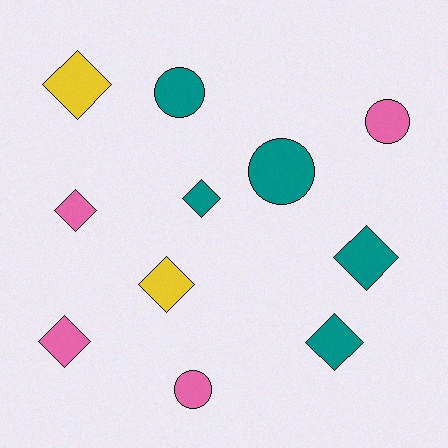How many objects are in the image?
There are 11 objects.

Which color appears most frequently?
Teal, with 5 objects.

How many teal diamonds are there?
There are 3 teal diamonds.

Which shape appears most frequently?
Diamond, with 7 objects.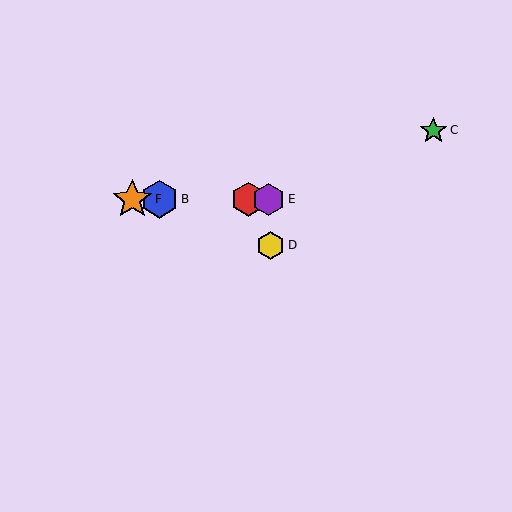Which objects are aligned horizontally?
Objects A, B, E, F are aligned horizontally.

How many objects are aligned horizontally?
4 objects (A, B, E, F) are aligned horizontally.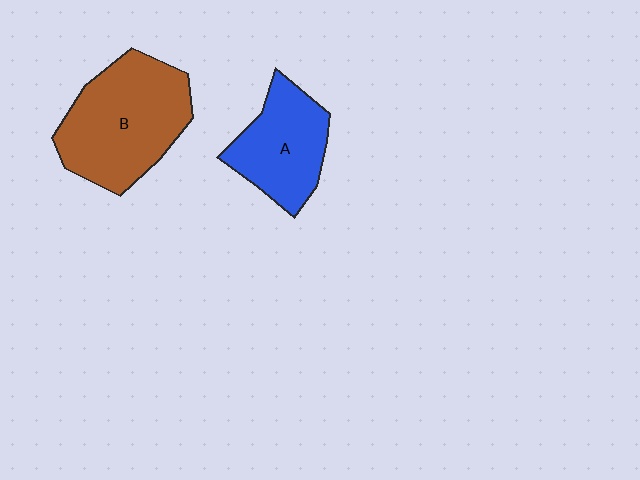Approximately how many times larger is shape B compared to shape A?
Approximately 1.5 times.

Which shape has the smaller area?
Shape A (blue).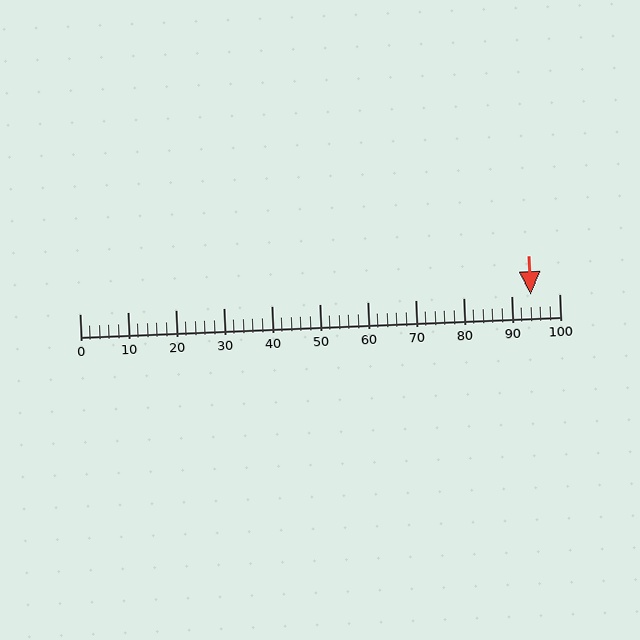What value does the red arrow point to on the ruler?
The red arrow points to approximately 94.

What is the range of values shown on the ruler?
The ruler shows values from 0 to 100.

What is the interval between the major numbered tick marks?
The major tick marks are spaced 10 units apart.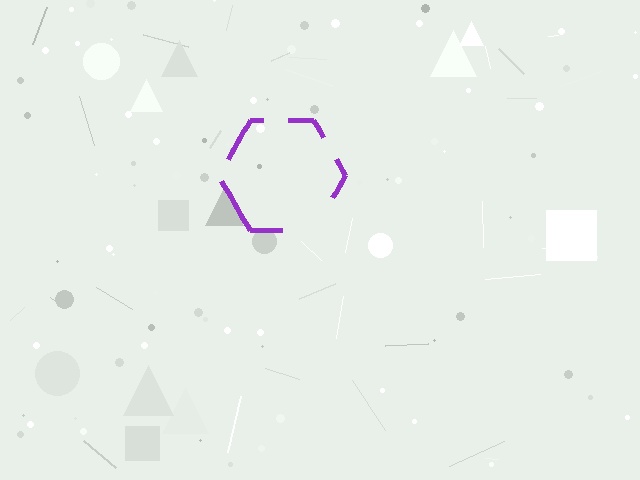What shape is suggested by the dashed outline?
The dashed outline suggests a hexagon.